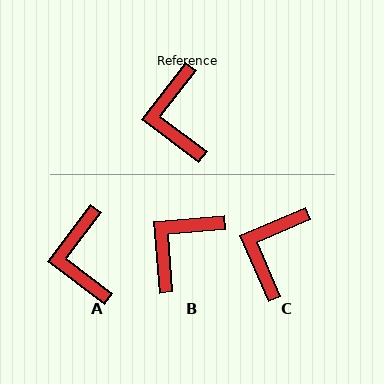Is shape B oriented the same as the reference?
No, it is off by about 48 degrees.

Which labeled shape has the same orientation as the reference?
A.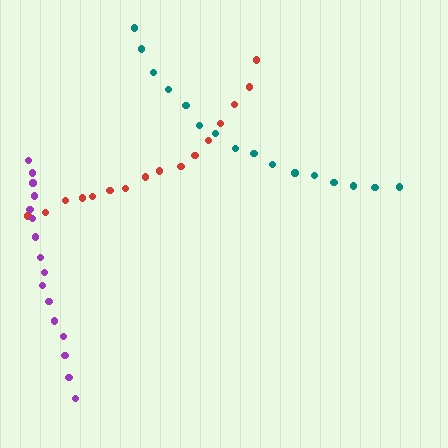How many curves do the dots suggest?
There are 3 distinct paths.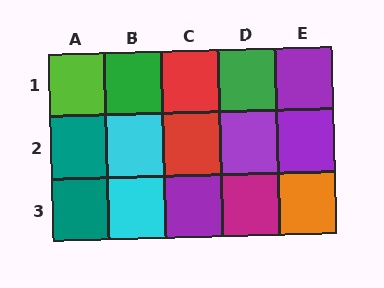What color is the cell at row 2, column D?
Purple.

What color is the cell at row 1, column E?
Purple.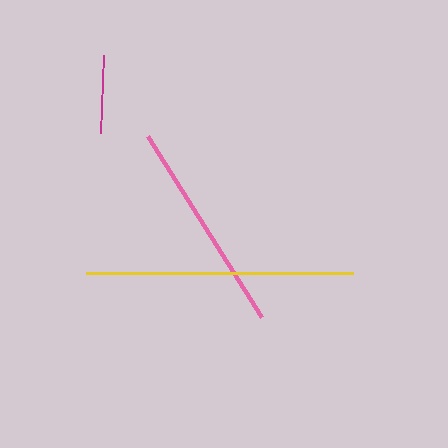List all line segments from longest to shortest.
From longest to shortest: yellow, pink, magenta.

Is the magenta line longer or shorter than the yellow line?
The yellow line is longer than the magenta line.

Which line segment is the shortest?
The magenta line is the shortest at approximately 78 pixels.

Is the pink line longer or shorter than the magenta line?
The pink line is longer than the magenta line.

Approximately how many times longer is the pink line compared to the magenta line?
The pink line is approximately 2.8 times the length of the magenta line.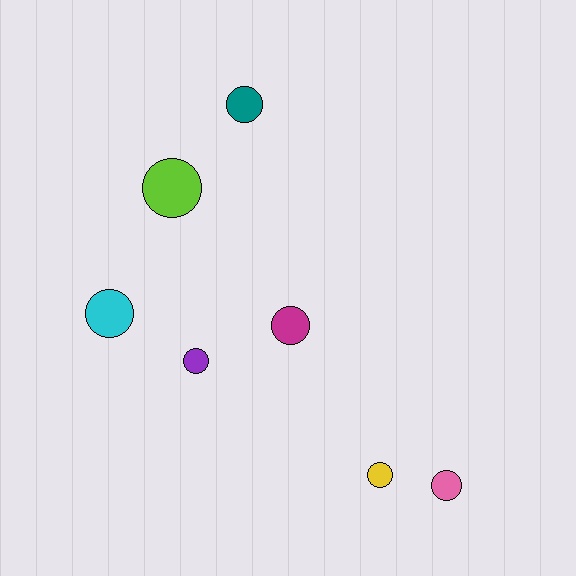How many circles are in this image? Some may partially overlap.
There are 7 circles.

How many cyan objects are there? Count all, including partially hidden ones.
There is 1 cyan object.